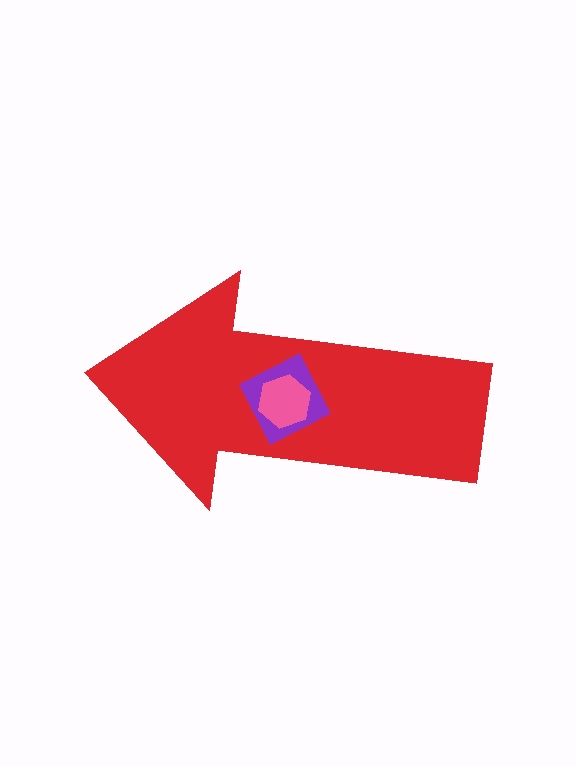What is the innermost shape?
The pink hexagon.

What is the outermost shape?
The red arrow.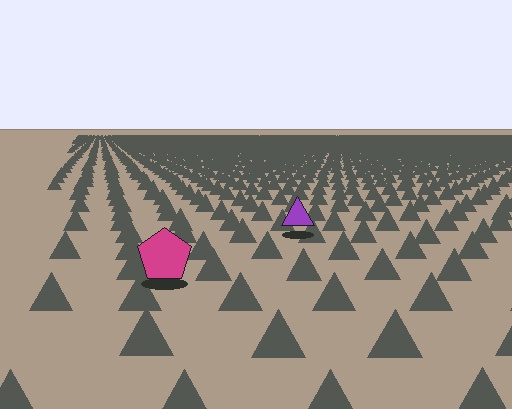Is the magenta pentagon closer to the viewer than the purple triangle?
Yes. The magenta pentagon is closer — you can tell from the texture gradient: the ground texture is coarser near it.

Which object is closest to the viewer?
The magenta pentagon is closest. The texture marks near it are larger and more spread out.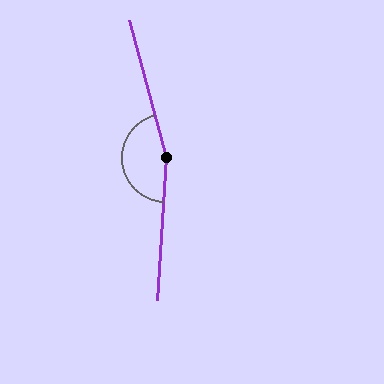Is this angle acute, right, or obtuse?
It is obtuse.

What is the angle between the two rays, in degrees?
Approximately 161 degrees.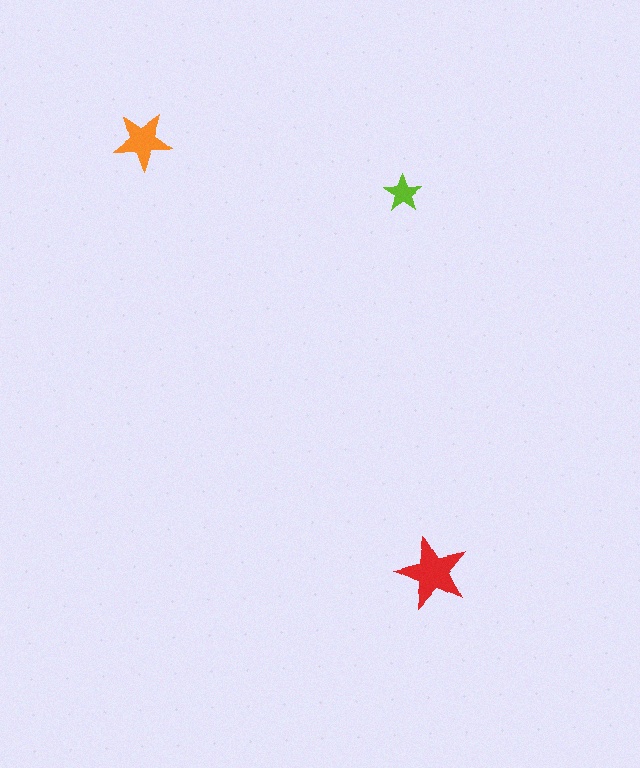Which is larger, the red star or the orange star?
The red one.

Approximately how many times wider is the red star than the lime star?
About 2 times wider.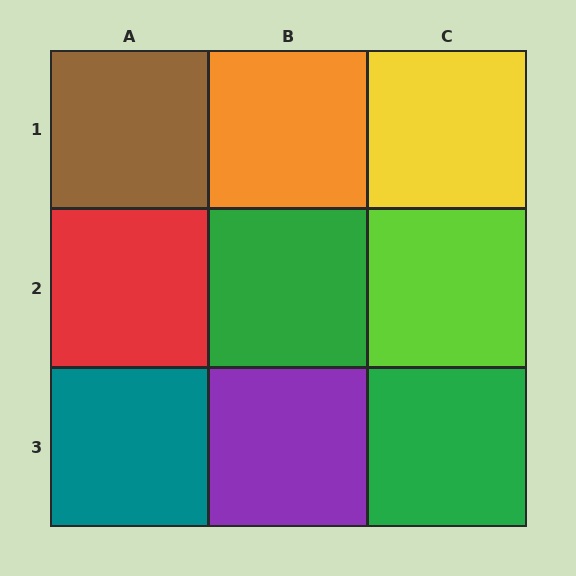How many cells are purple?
1 cell is purple.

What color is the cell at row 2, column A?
Red.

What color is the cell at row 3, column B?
Purple.